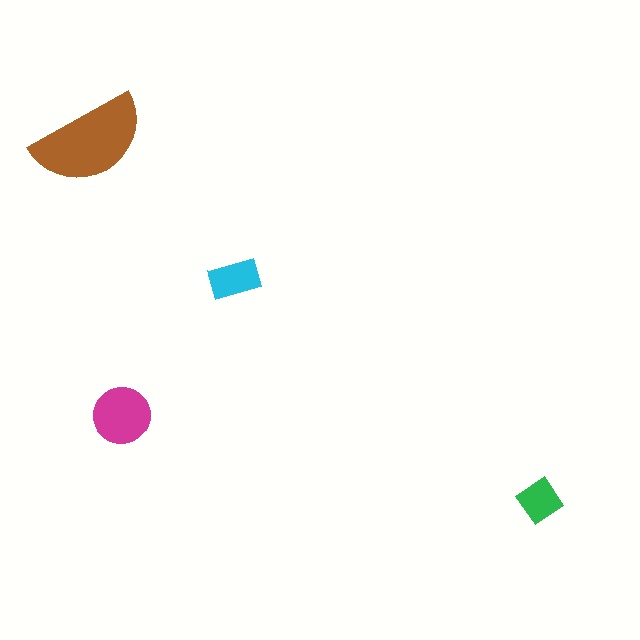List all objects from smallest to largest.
The green diamond, the cyan rectangle, the magenta circle, the brown semicircle.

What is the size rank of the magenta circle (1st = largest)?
2nd.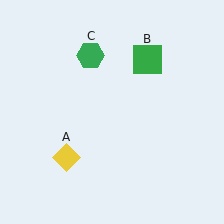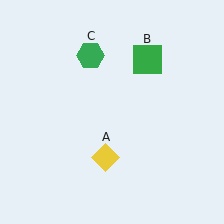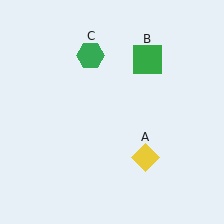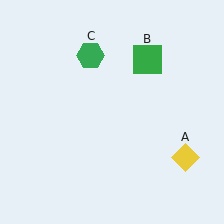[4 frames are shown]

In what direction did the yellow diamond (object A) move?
The yellow diamond (object A) moved right.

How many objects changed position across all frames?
1 object changed position: yellow diamond (object A).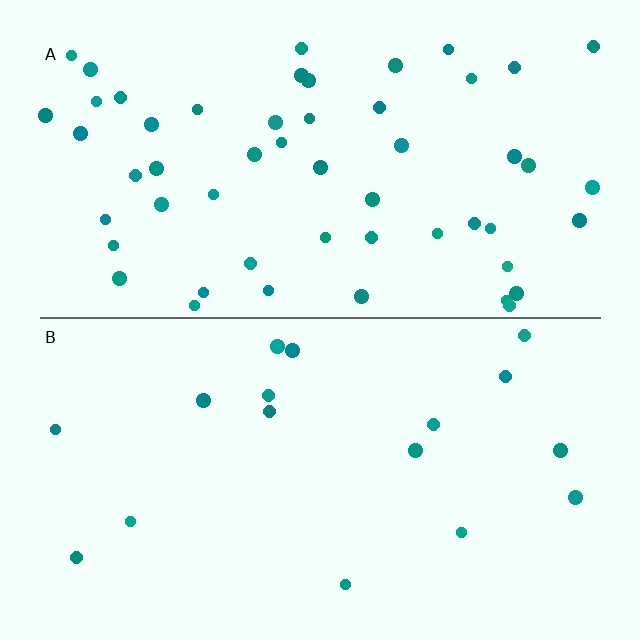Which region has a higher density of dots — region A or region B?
A (the top).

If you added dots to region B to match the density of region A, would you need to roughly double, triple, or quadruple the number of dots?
Approximately triple.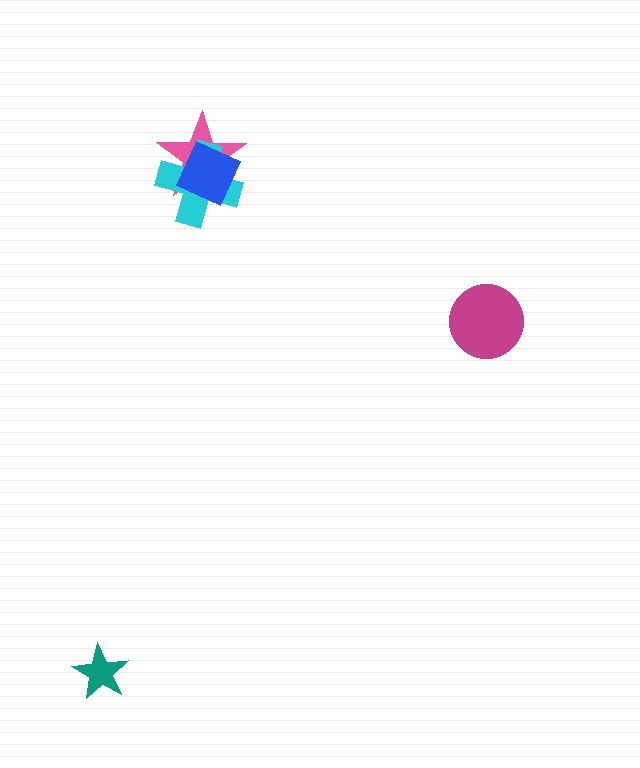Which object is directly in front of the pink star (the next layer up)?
The cyan cross is directly in front of the pink star.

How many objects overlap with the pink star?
2 objects overlap with the pink star.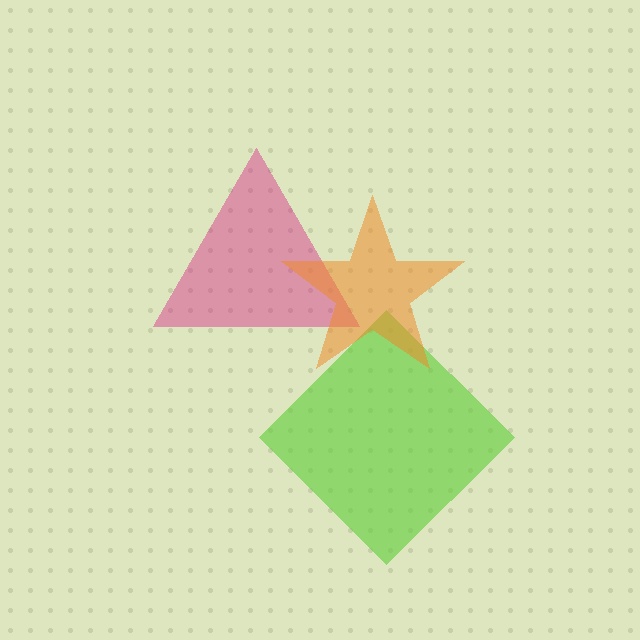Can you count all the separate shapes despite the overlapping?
Yes, there are 3 separate shapes.